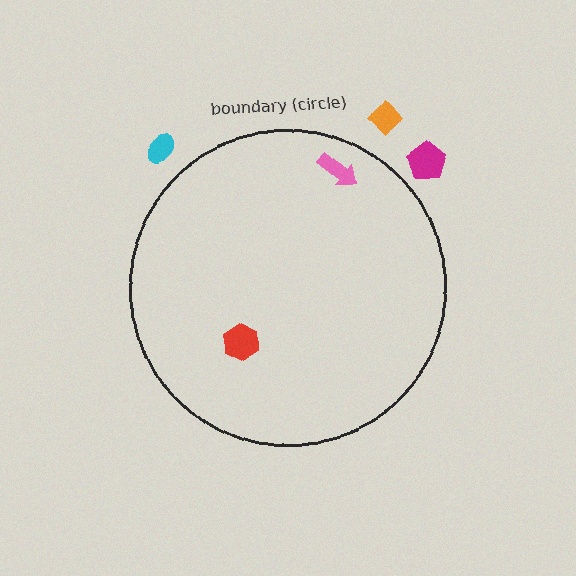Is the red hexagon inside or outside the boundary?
Inside.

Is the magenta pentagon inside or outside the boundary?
Outside.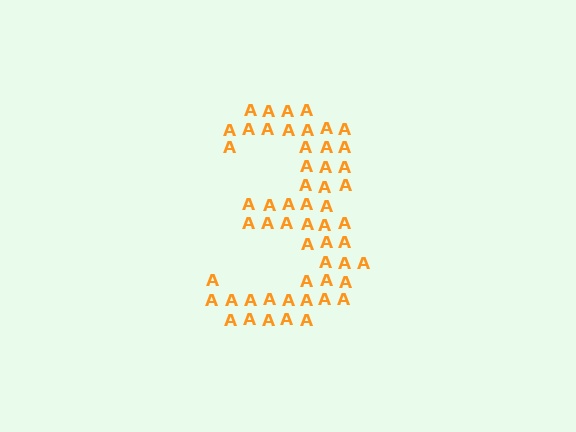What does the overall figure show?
The overall figure shows the digit 3.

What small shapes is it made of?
It is made of small letter A's.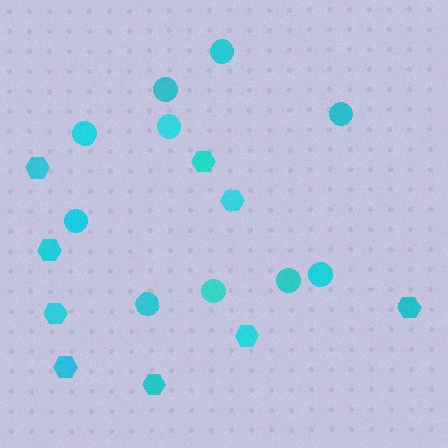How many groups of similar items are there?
There are 2 groups: one group of hexagons (9) and one group of circles (10).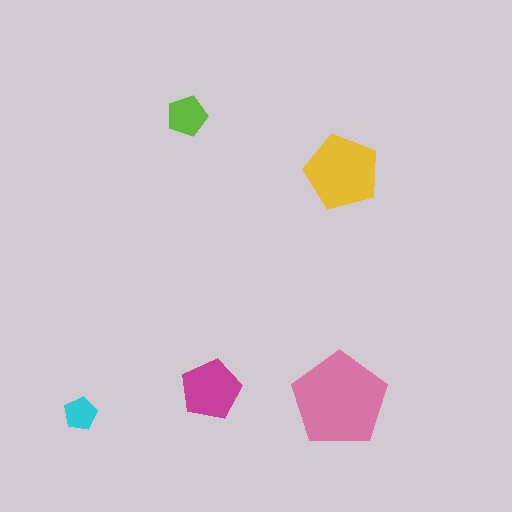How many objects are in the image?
There are 5 objects in the image.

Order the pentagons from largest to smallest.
the pink one, the yellow one, the magenta one, the lime one, the cyan one.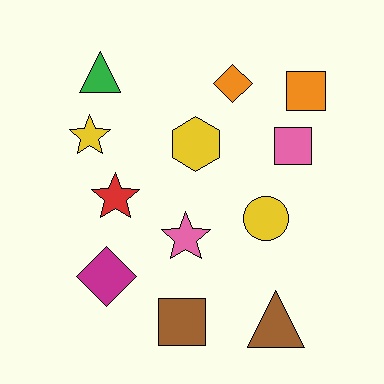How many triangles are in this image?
There are 2 triangles.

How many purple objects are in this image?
There are no purple objects.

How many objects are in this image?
There are 12 objects.